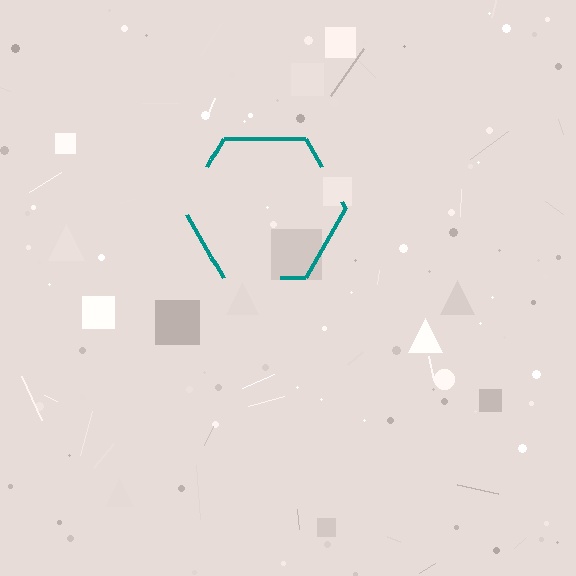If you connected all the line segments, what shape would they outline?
They would outline a hexagon.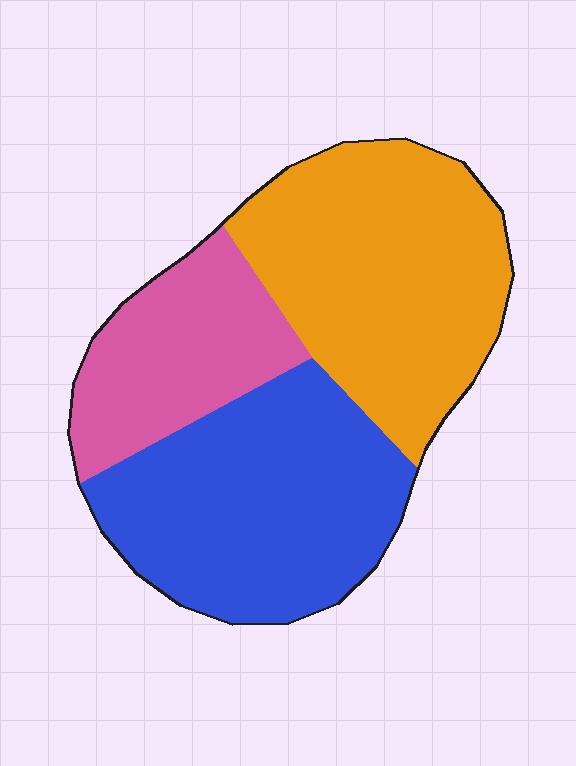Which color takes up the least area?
Pink, at roughly 20%.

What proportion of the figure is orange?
Orange covers about 40% of the figure.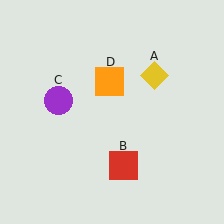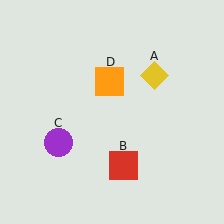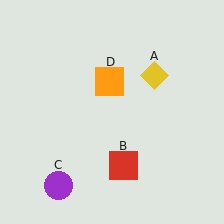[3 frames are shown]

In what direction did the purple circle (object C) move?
The purple circle (object C) moved down.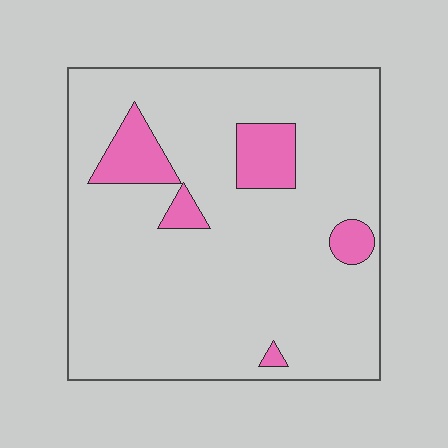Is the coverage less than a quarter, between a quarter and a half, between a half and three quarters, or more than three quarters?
Less than a quarter.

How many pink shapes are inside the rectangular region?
5.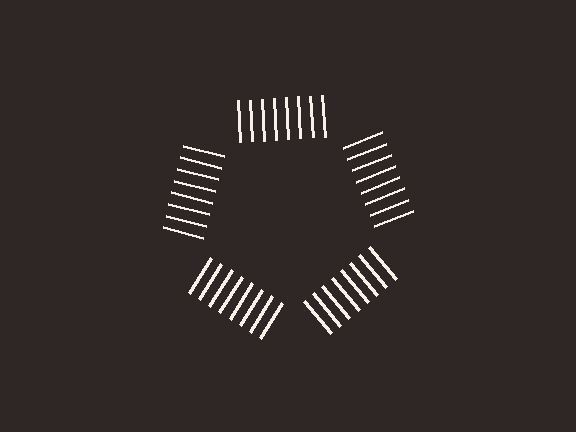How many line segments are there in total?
40 — 8 along each of the 5 edges.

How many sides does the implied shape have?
5 sides — the line-ends trace a pentagon.